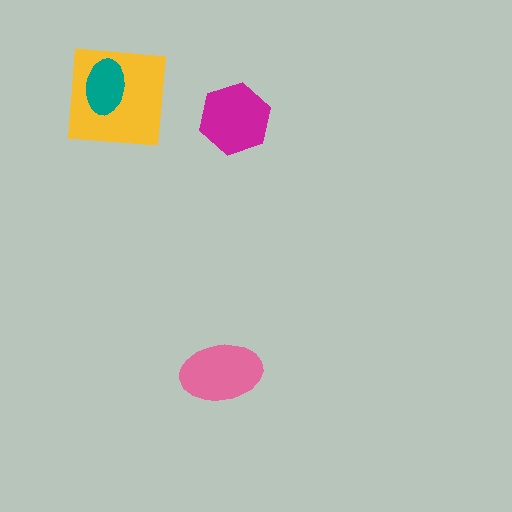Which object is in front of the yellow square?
The teal ellipse is in front of the yellow square.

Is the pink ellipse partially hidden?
No, no other shape covers it.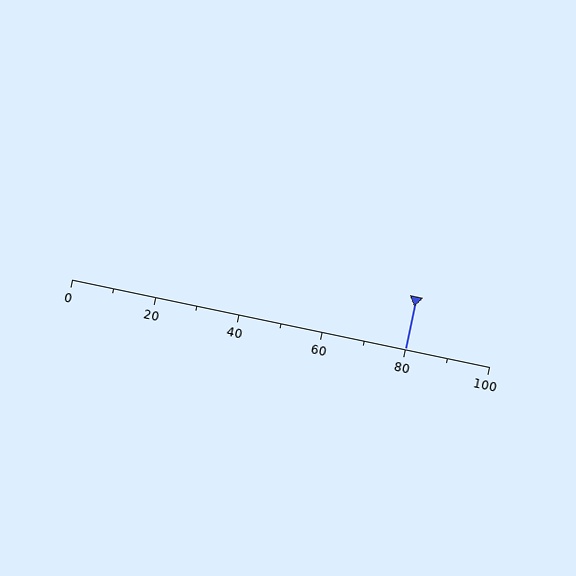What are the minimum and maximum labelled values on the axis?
The axis runs from 0 to 100.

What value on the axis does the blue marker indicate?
The marker indicates approximately 80.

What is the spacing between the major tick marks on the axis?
The major ticks are spaced 20 apart.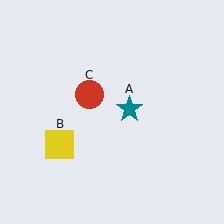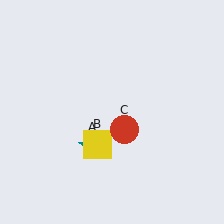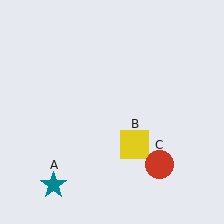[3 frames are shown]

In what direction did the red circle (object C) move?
The red circle (object C) moved down and to the right.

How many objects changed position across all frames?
3 objects changed position: teal star (object A), yellow square (object B), red circle (object C).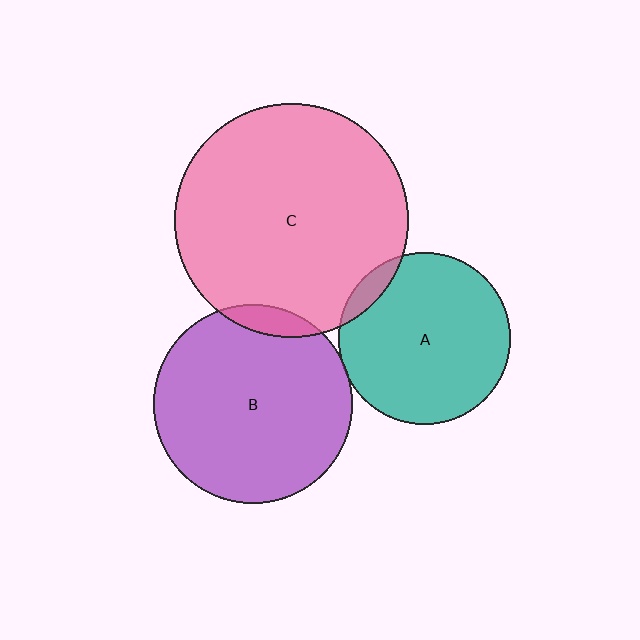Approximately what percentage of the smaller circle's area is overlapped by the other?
Approximately 5%.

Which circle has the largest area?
Circle C (pink).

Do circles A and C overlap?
Yes.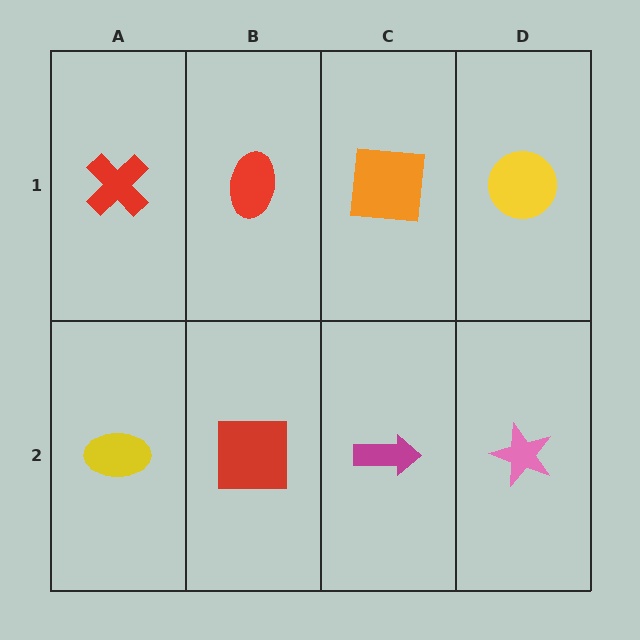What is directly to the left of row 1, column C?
A red ellipse.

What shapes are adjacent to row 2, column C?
An orange square (row 1, column C), a red square (row 2, column B), a pink star (row 2, column D).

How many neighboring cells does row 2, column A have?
2.